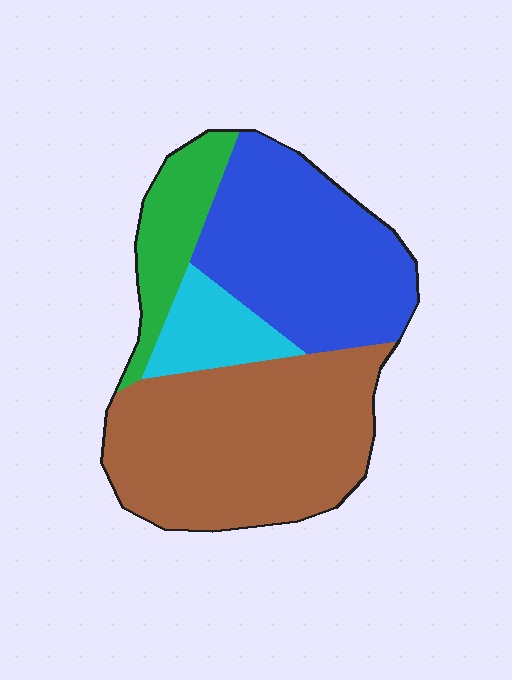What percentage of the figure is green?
Green takes up about one eighth (1/8) of the figure.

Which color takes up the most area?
Brown, at roughly 45%.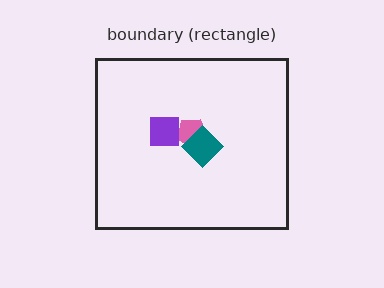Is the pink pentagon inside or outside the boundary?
Inside.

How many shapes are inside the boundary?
3 inside, 0 outside.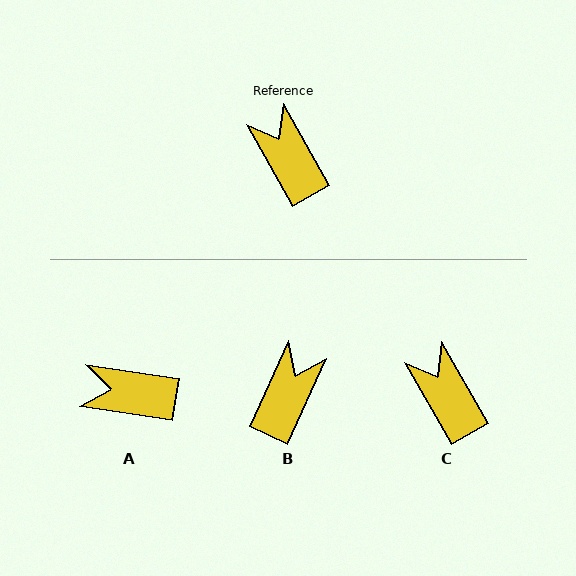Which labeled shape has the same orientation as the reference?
C.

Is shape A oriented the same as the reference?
No, it is off by about 52 degrees.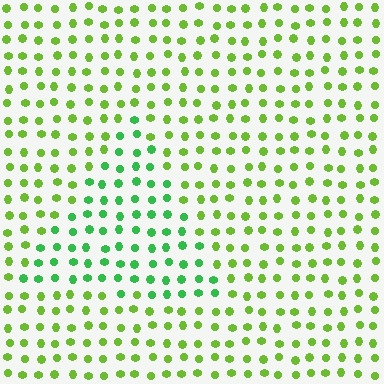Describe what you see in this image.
The image is filled with small lime elements in a uniform arrangement. A triangle-shaped region is visible where the elements are tinted to a slightly different hue, forming a subtle color boundary.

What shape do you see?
I see a triangle.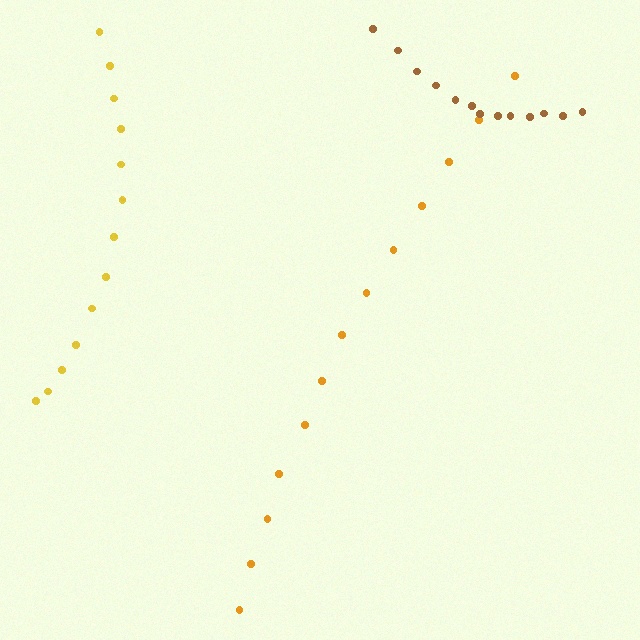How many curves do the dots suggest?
There are 3 distinct paths.